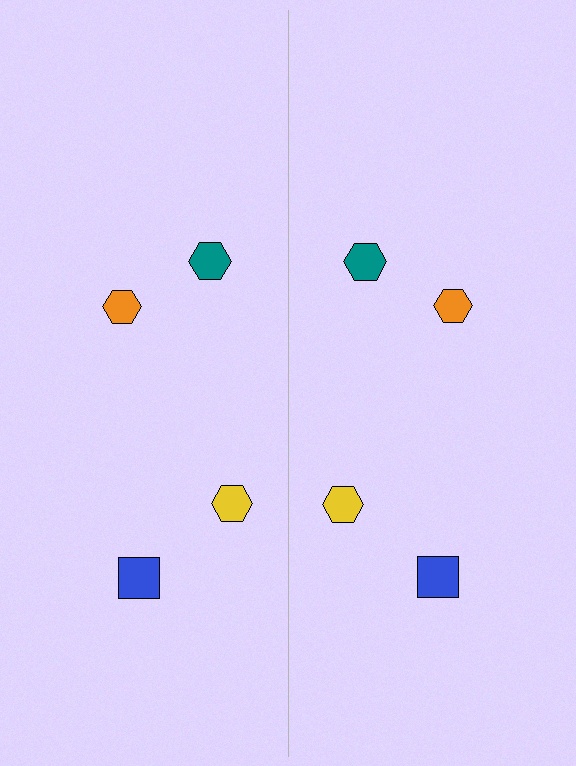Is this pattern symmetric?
Yes, this pattern has bilateral (reflection) symmetry.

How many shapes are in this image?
There are 8 shapes in this image.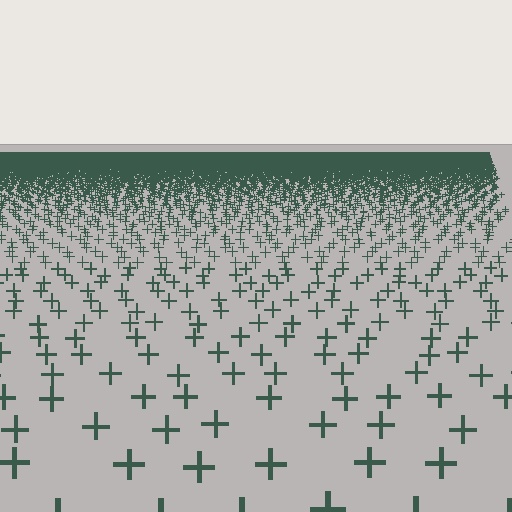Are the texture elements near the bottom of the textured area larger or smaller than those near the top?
Larger. Near the bottom, elements are closer to the viewer and appear at a bigger on-screen size.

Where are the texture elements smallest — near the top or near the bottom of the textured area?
Near the top.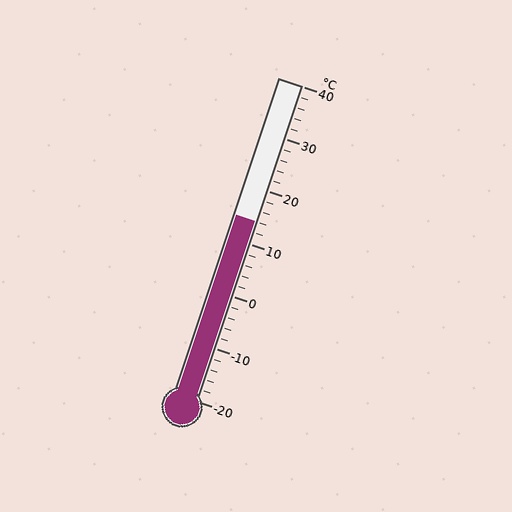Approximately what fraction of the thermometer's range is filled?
The thermometer is filled to approximately 55% of its range.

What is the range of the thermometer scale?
The thermometer scale ranges from -20°C to 40°C.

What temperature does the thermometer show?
The thermometer shows approximately 14°C.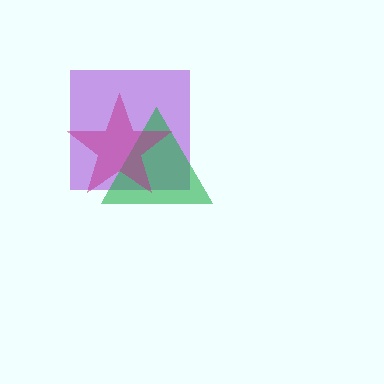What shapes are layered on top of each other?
The layered shapes are: a purple square, a green triangle, a magenta star.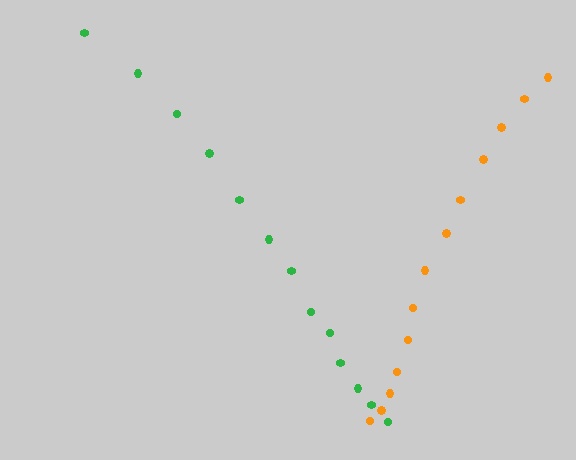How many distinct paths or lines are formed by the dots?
There are 2 distinct paths.